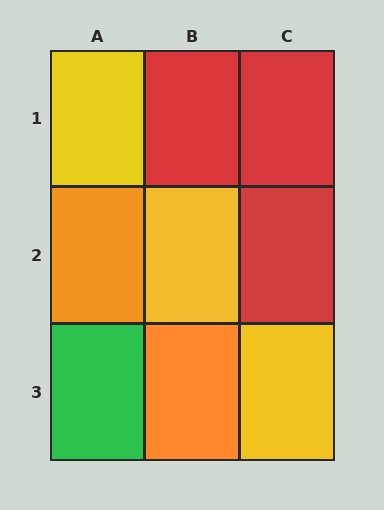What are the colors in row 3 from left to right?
Green, orange, yellow.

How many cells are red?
3 cells are red.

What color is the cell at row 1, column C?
Red.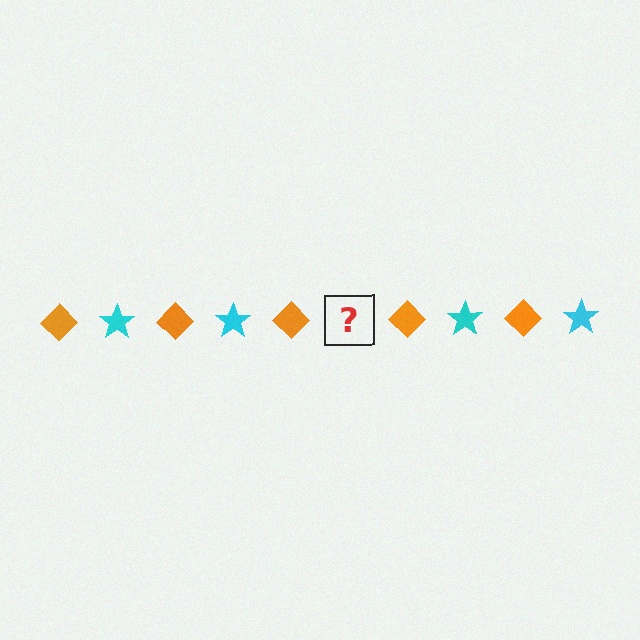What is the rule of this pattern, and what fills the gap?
The rule is that the pattern alternates between orange diamond and cyan star. The gap should be filled with a cyan star.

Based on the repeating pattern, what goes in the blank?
The blank should be a cyan star.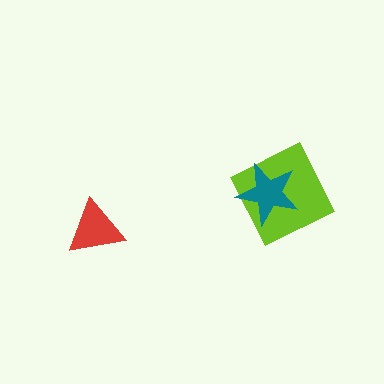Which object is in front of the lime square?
The teal star is in front of the lime square.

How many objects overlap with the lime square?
1 object overlaps with the lime square.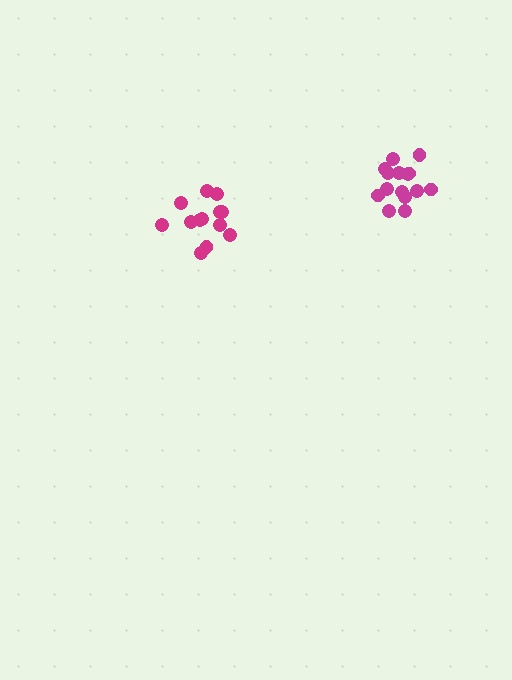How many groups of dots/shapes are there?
There are 2 groups.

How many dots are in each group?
Group 1: 13 dots, Group 2: 15 dots (28 total).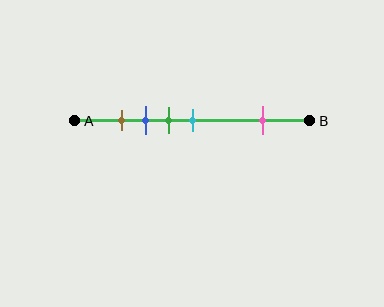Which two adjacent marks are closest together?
The brown and blue marks are the closest adjacent pair.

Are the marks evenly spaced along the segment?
No, the marks are not evenly spaced.